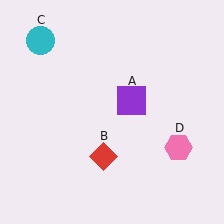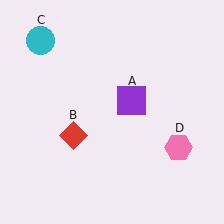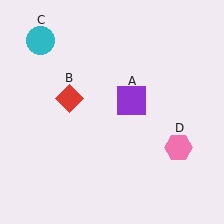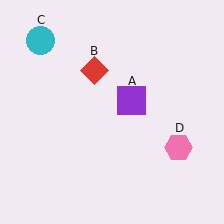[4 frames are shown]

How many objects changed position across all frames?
1 object changed position: red diamond (object B).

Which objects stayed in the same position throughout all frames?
Purple square (object A) and cyan circle (object C) and pink hexagon (object D) remained stationary.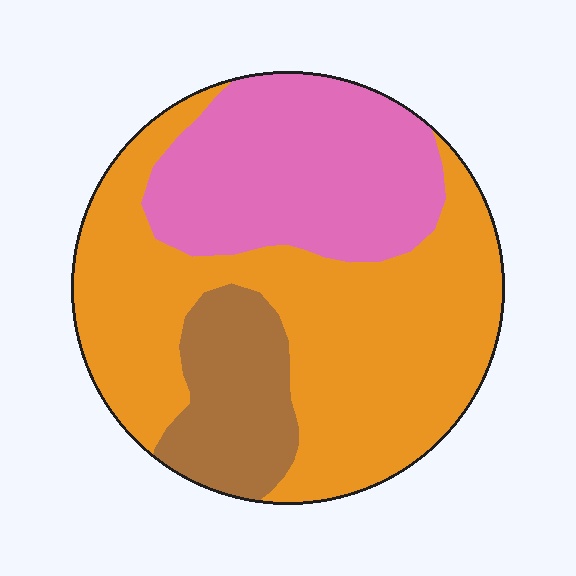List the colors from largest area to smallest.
From largest to smallest: orange, pink, brown.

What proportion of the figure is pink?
Pink takes up about one third (1/3) of the figure.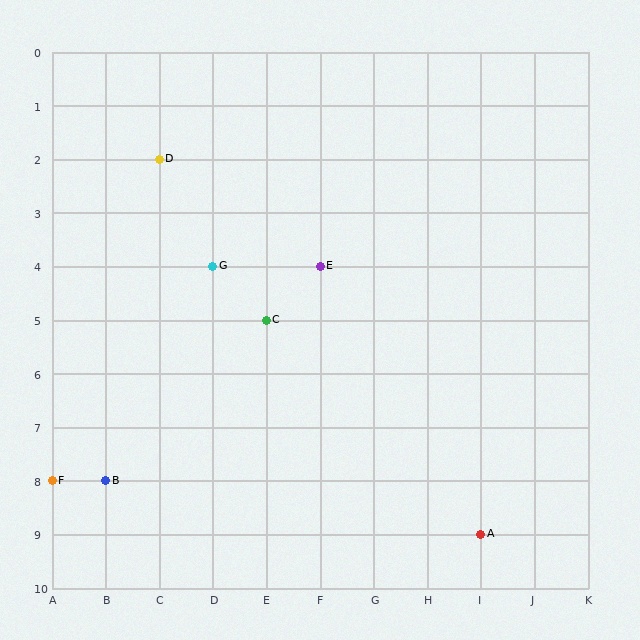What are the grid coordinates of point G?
Point G is at grid coordinates (D, 4).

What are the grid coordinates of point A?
Point A is at grid coordinates (I, 9).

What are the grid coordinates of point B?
Point B is at grid coordinates (B, 8).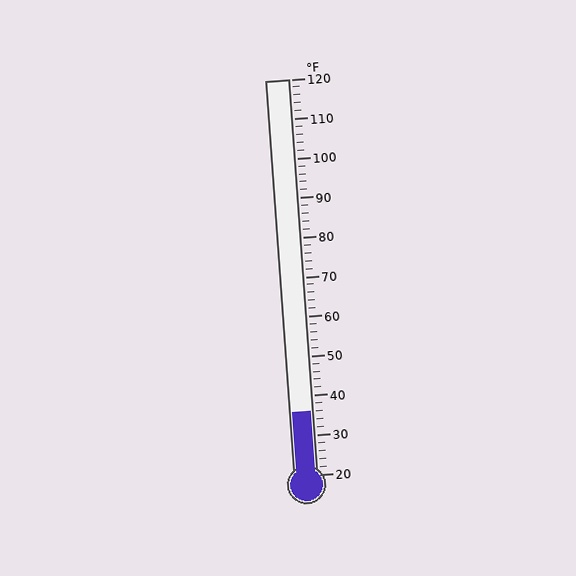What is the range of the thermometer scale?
The thermometer scale ranges from 20°F to 120°F.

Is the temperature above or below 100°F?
The temperature is below 100°F.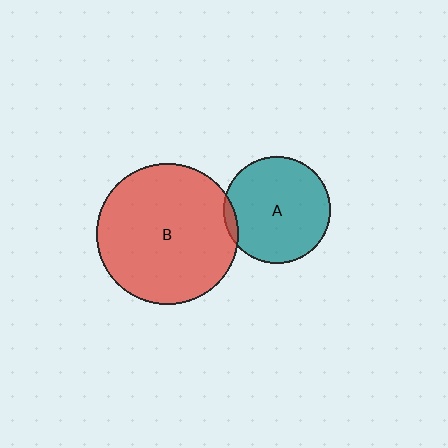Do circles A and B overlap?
Yes.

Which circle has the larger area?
Circle B (red).